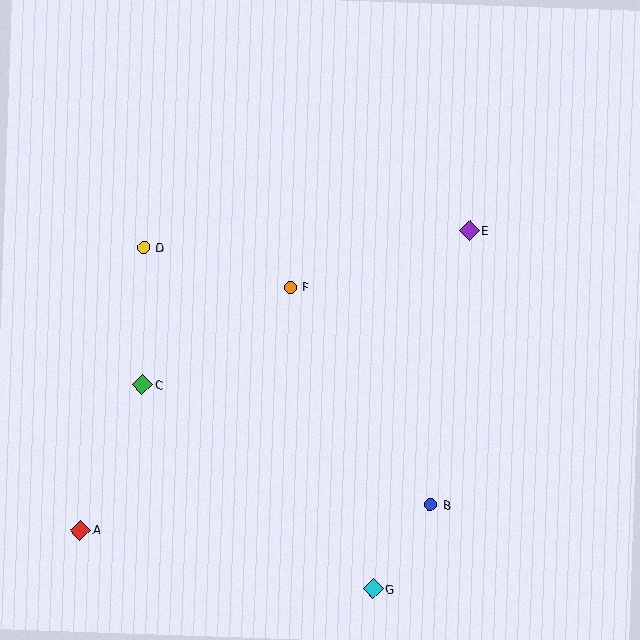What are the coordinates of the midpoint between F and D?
The midpoint between F and D is at (217, 268).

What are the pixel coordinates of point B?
Point B is at (430, 505).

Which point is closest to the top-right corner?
Point E is closest to the top-right corner.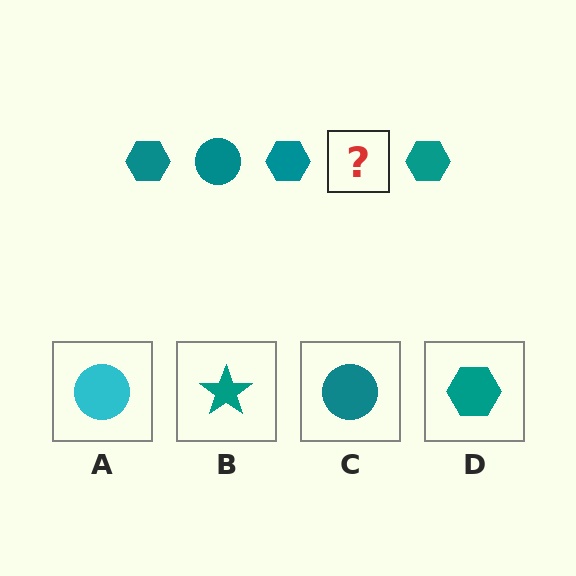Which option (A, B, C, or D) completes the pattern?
C.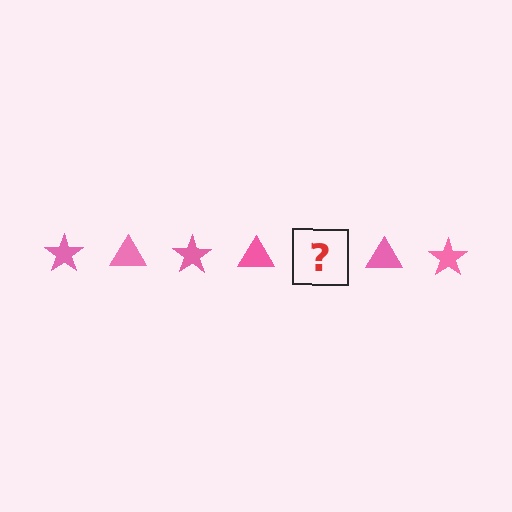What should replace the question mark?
The question mark should be replaced with a pink star.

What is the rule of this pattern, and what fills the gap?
The rule is that the pattern cycles through star, triangle shapes in pink. The gap should be filled with a pink star.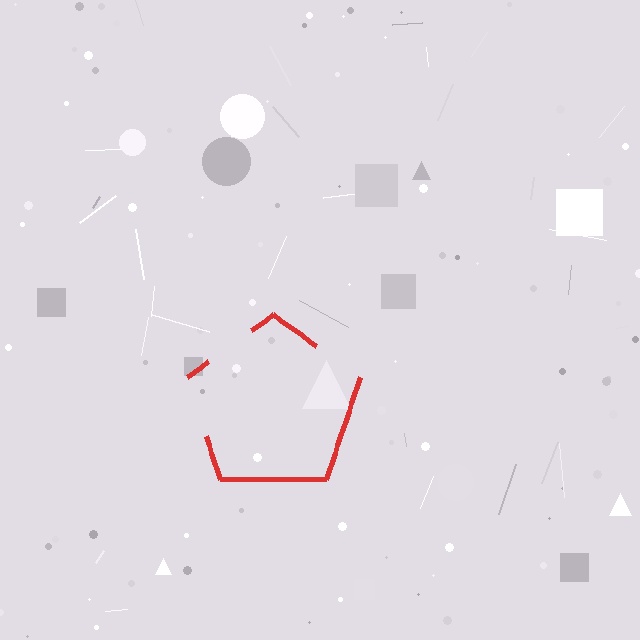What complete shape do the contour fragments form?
The contour fragments form a pentagon.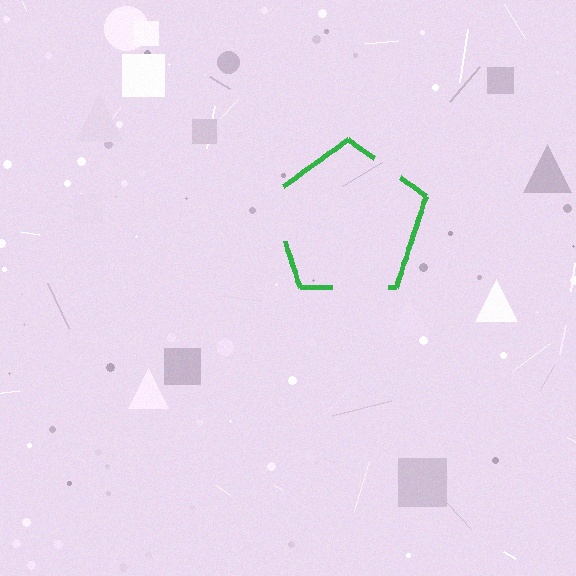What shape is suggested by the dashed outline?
The dashed outline suggests a pentagon.